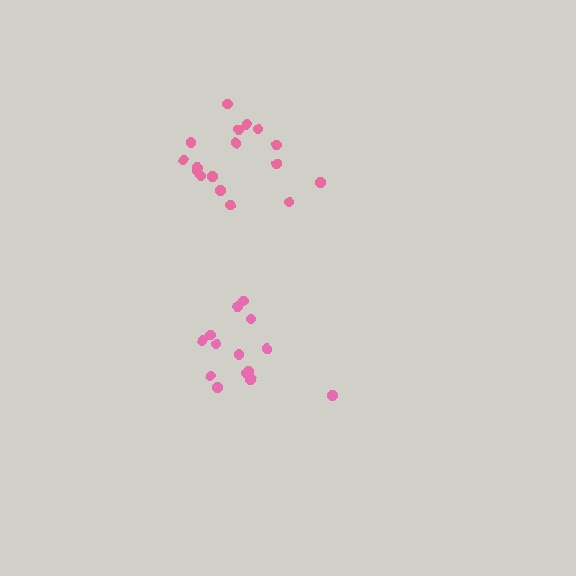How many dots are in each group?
Group 1: 14 dots, Group 2: 17 dots (31 total).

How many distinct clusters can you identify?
There are 2 distinct clusters.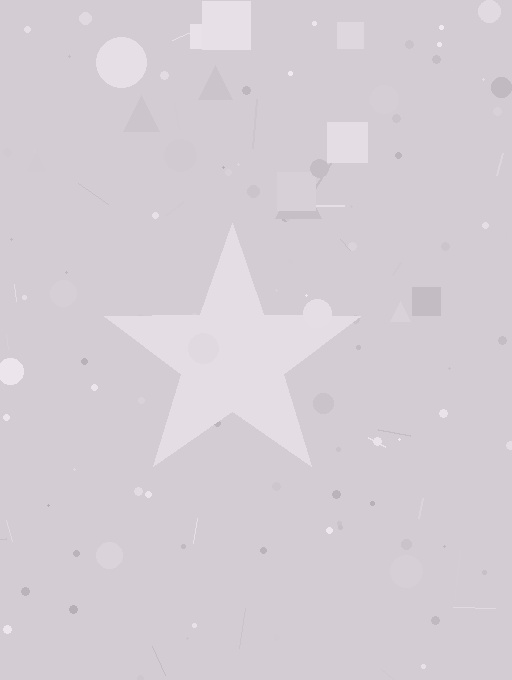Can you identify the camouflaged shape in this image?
The camouflaged shape is a star.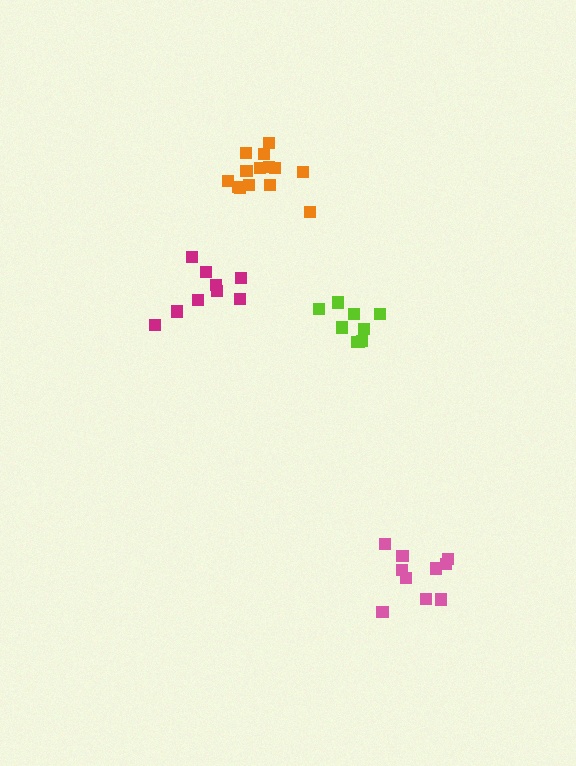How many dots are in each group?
Group 1: 9 dots, Group 2: 14 dots, Group 3: 9 dots, Group 4: 10 dots (42 total).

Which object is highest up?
The orange cluster is topmost.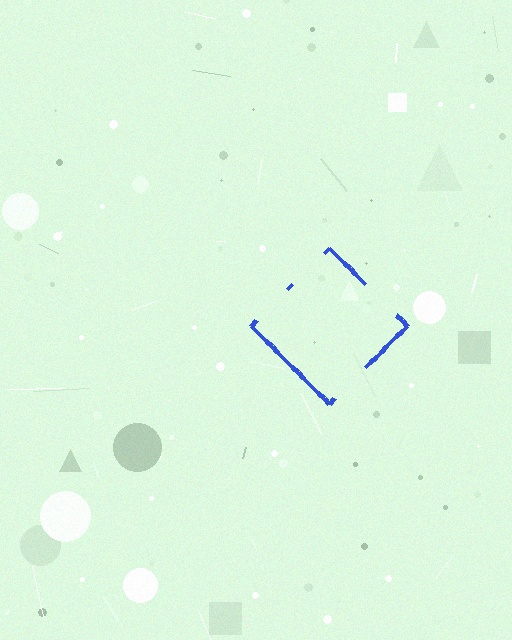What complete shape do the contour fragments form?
The contour fragments form a diamond.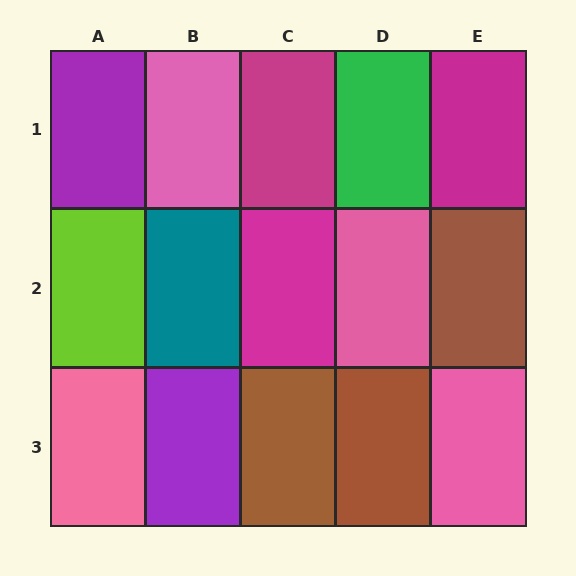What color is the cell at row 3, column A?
Pink.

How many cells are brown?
3 cells are brown.